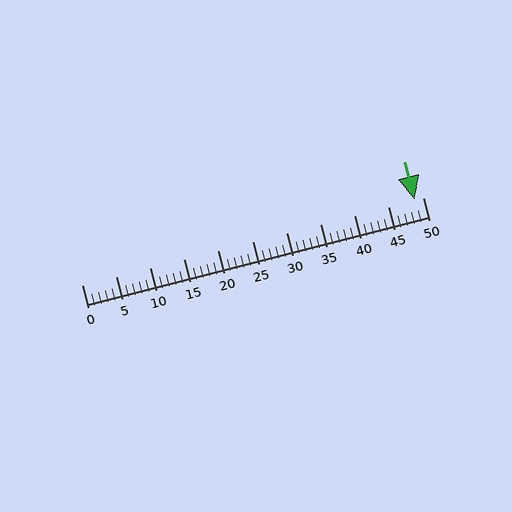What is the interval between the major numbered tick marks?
The major tick marks are spaced 5 units apart.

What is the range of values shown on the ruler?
The ruler shows values from 0 to 50.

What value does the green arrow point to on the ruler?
The green arrow points to approximately 49.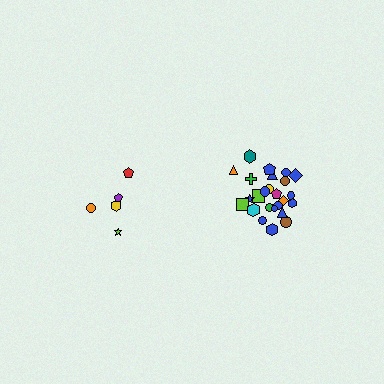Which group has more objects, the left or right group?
The right group.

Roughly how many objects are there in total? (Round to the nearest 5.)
Roughly 30 objects in total.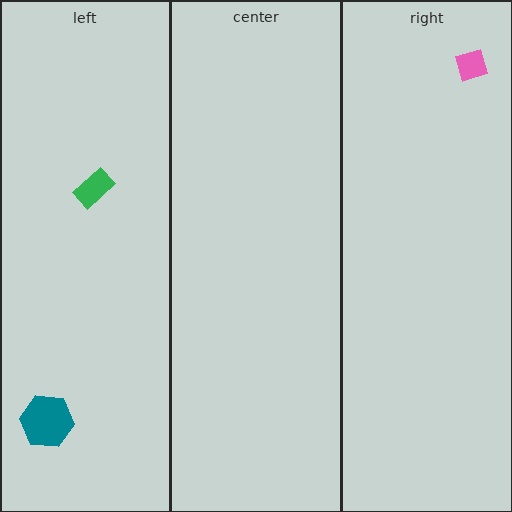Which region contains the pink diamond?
The right region.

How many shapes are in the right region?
1.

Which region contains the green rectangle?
The left region.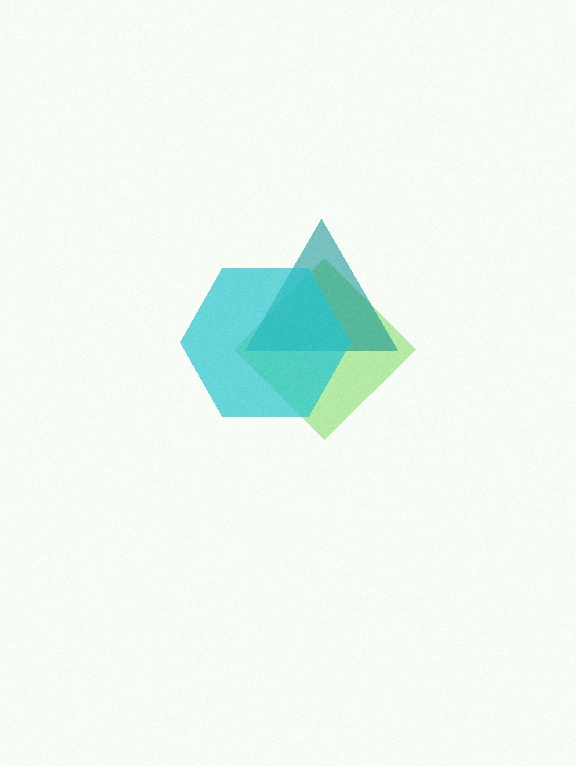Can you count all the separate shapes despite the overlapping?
Yes, there are 3 separate shapes.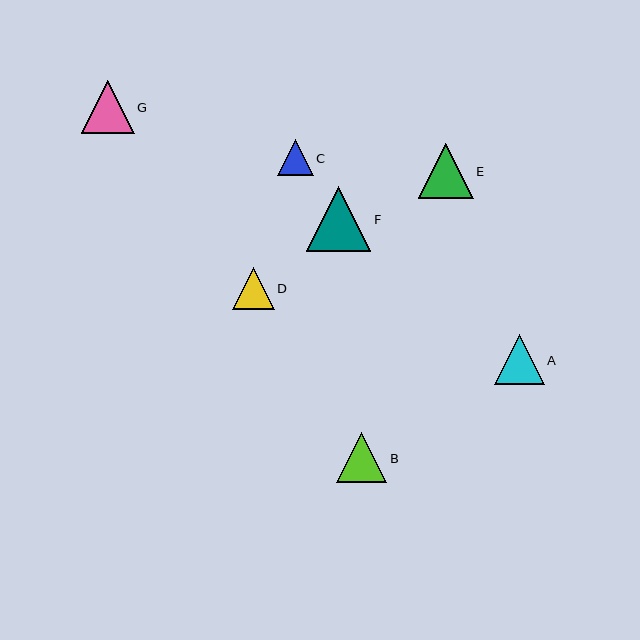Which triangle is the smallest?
Triangle C is the smallest with a size of approximately 36 pixels.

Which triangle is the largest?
Triangle F is the largest with a size of approximately 65 pixels.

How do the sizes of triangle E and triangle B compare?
Triangle E and triangle B are approximately the same size.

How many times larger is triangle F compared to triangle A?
Triangle F is approximately 1.3 times the size of triangle A.